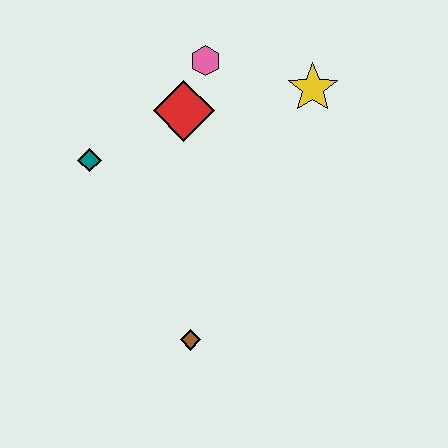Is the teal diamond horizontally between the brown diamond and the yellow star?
No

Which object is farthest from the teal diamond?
The yellow star is farthest from the teal diamond.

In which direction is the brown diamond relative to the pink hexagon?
The brown diamond is below the pink hexagon.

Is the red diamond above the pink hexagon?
No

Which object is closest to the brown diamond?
The teal diamond is closest to the brown diamond.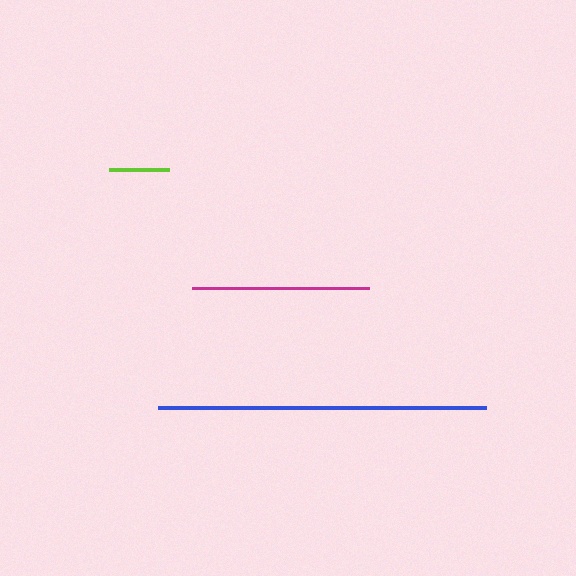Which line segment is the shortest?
The lime line is the shortest at approximately 60 pixels.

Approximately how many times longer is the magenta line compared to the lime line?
The magenta line is approximately 2.9 times the length of the lime line.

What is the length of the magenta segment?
The magenta segment is approximately 177 pixels long.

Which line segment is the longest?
The blue line is the longest at approximately 328 pixels.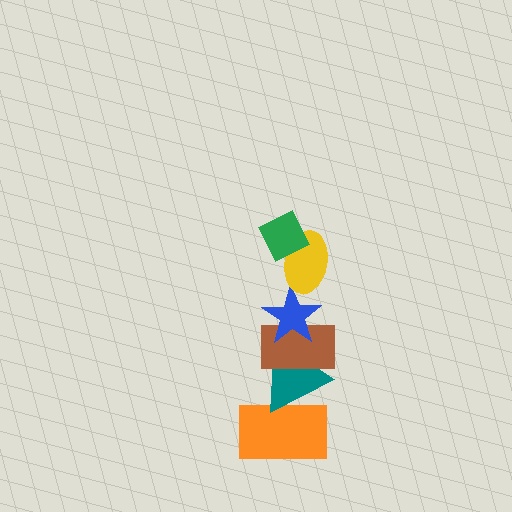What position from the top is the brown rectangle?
The brown rectangle is 4th from the top.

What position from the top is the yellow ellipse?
The yellow ellipse is 2nd from the top.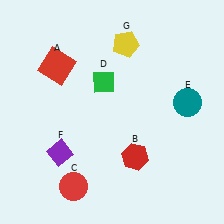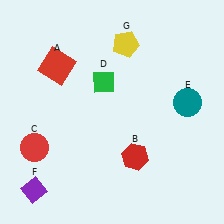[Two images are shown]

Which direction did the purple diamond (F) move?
The purple diamond (F) moved down.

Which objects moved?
The objects that moved are: the red circle (C), the purple diamond (F).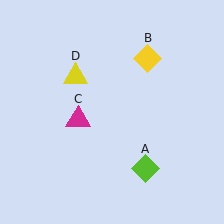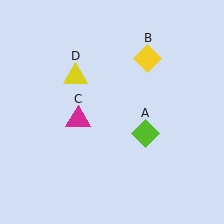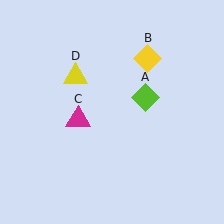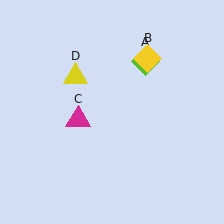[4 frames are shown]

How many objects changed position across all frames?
1 object changed position: lime diamond (object A).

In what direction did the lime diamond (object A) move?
The lime diamond (object A) moved up.